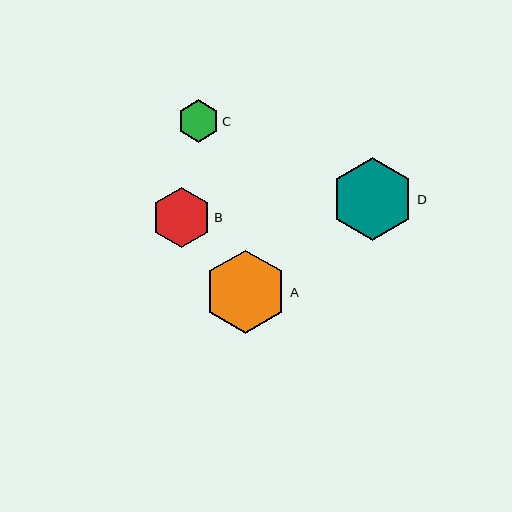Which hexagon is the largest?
Hexagon D is the largest with a size of approximately 83 pixels.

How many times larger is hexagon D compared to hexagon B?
Hexagon D is approximately 1.4 times the size of hexagon B.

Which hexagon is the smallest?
Hexagon C is the smallest with a size of approximately 42 pixels.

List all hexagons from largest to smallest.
From largest to smallest: D, A, B, C.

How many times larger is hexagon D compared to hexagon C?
Hexagon D is approximately 2.0 times the size of hexagon C.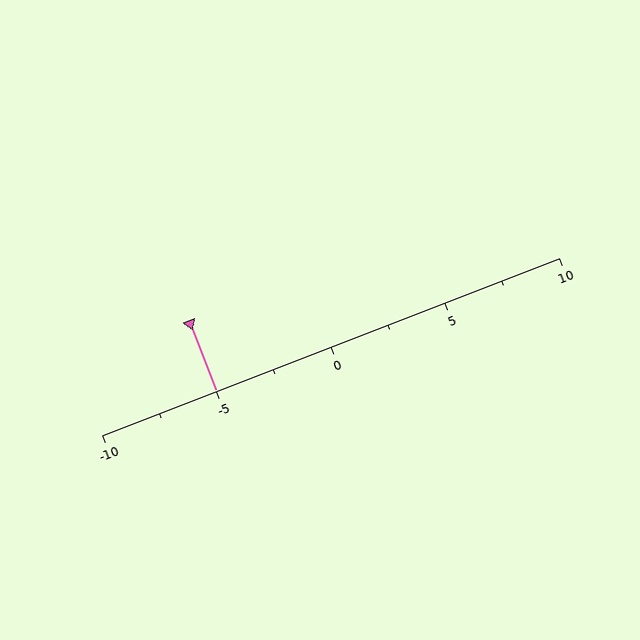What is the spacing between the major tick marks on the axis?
The major ticks are spaced 5 apart.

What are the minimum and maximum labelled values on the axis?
The axis runs from -10 to 10.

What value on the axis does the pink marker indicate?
The marker indicates approximately -5.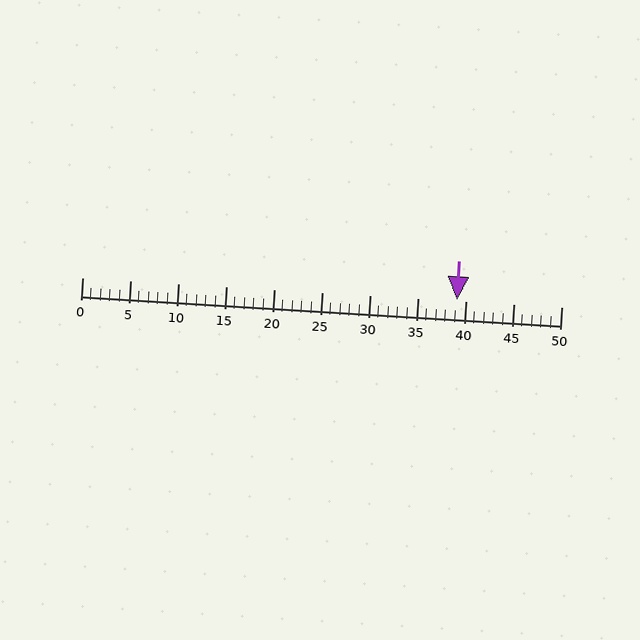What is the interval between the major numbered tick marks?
The major tick marks are spaced 5 units apart.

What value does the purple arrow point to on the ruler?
The purple arrow points to approximately 39.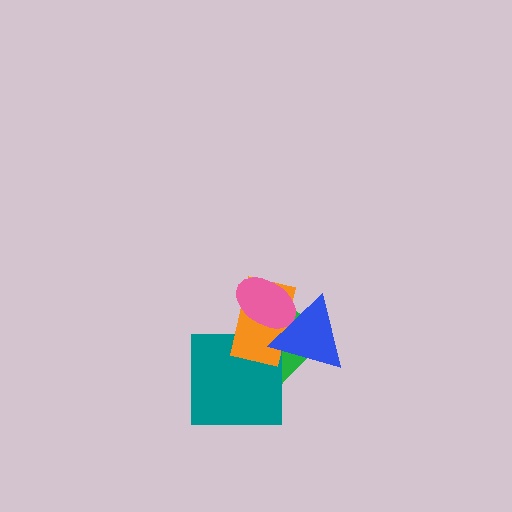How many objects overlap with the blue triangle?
3 objects overlap with the blue triangle.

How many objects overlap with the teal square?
2 objects overlap with the teal square.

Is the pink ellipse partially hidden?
Yes, it is partially covered by another shape.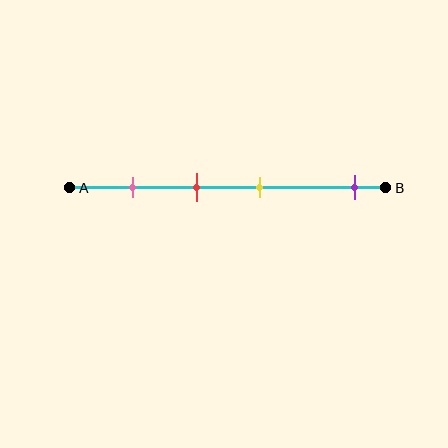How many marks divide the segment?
There are 4 marks dividing the segment.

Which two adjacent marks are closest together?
The red and yellow marks are the closest adjacent pair.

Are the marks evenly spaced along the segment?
No, the marks are not evenly spaced.